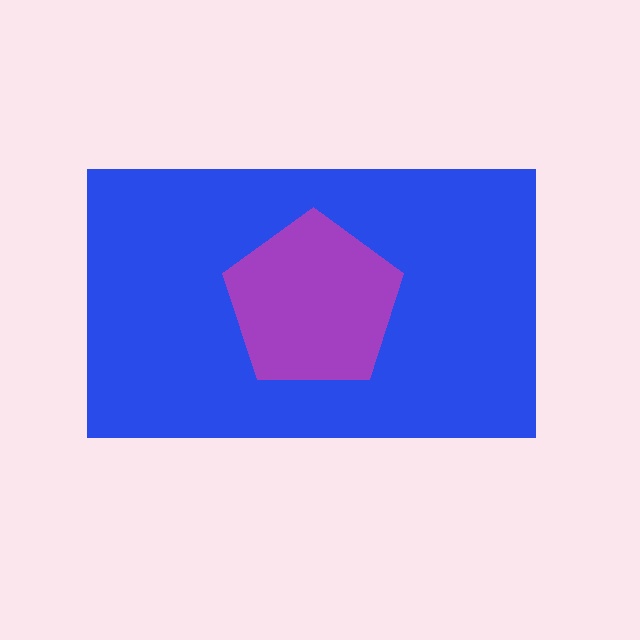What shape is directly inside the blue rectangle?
The purple pentagon.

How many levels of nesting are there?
2.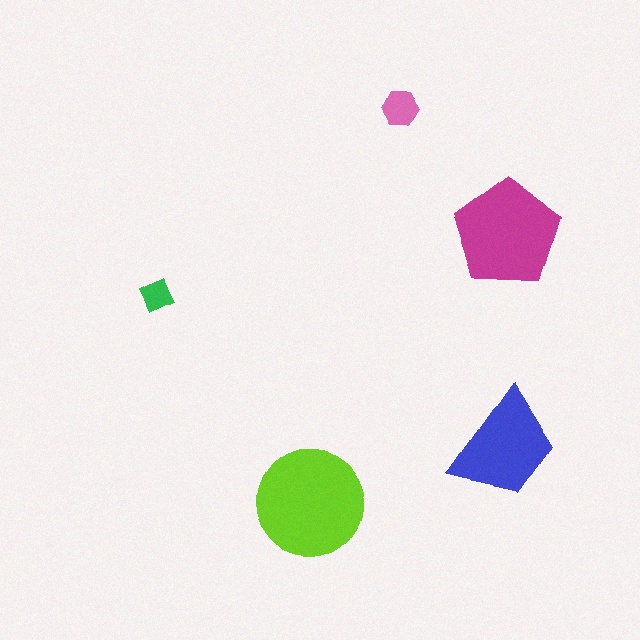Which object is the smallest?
The green diamond.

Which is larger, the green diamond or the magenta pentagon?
The magenta pentagon.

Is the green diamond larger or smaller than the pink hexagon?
Smaller.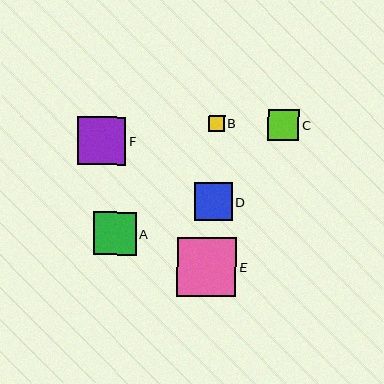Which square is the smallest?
Square B is the smallest with a size of approximately 16 pixels.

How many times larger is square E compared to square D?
Square E is approximately 1.6 times the size of square D.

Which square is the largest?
Square E is the largest with a size of approximately 59 pixels.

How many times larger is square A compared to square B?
Square A is approximately 2.7 times the size of square B.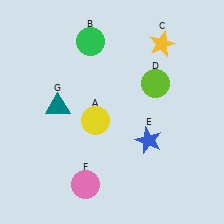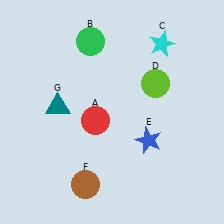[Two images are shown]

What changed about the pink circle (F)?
In Image 1, F is pink. In Image 2, it changed to brown.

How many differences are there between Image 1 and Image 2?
There are 3 differences between the two images.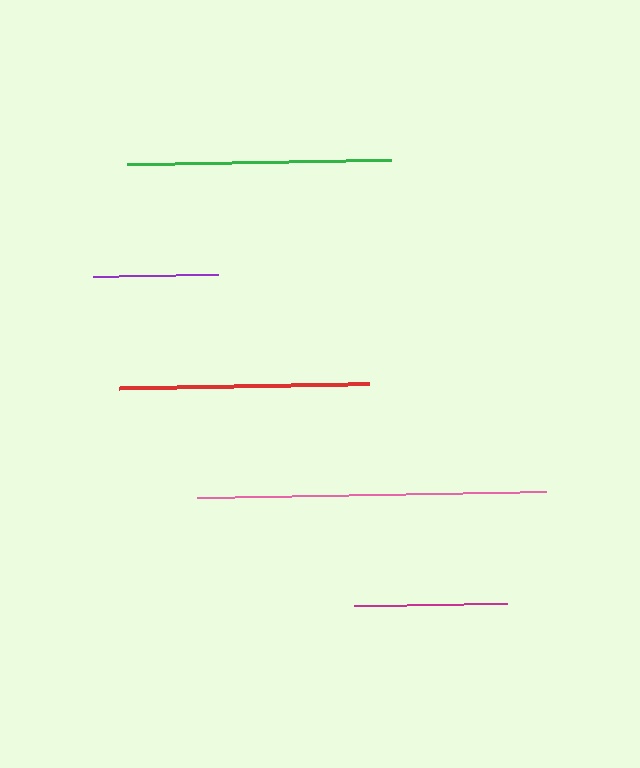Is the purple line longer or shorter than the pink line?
The pink line is longer than the purple line.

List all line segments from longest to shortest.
From longest to shortest: pink, green, red, magenta, purple.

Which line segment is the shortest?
The purple line is the shortest at approximately 125 pixels.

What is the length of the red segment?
The red segment is approximately 249 pixels long.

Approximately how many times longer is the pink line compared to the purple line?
The pink line is approximately 2.8 times the length of the purple line.